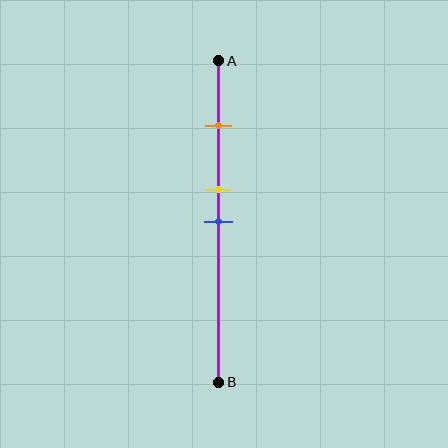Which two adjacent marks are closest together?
The yellow and blue marks are the closest adjacent pair.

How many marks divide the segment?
There are 3 marks dividing the segment.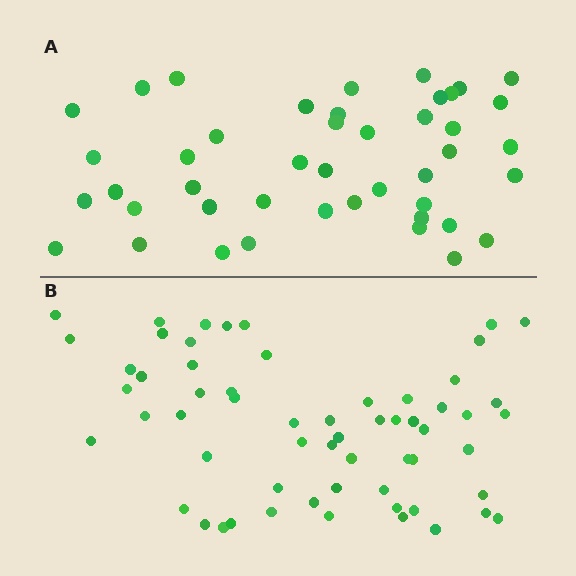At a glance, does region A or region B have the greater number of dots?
Region B (the bottom region) has more dots.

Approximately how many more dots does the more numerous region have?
Region B has approximately 15 more dots than region A.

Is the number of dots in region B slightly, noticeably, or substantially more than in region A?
Region B has noticeably more, but not dramatically so. The ratio is roughly 1.4 to 1.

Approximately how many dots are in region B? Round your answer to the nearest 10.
About 60 dots.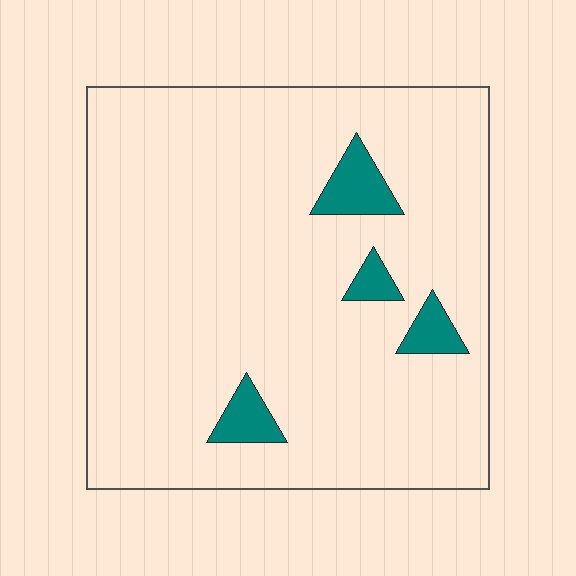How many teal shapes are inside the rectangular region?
4.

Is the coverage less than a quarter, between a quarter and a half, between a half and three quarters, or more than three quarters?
Less than a quarter.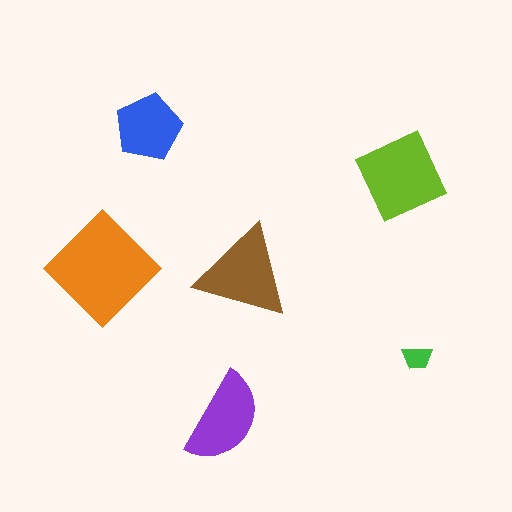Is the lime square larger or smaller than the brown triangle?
Larger.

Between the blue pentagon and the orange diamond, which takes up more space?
The orange diamond.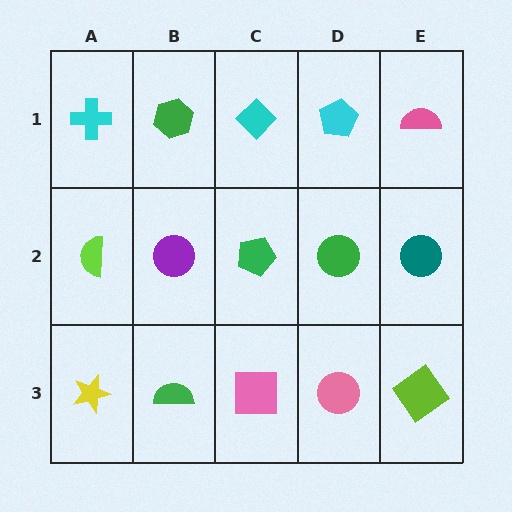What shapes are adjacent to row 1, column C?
A green pentagon (row 2, column C), a green hexagon (row 1, column B), a cyan pentagon (row 1, column D).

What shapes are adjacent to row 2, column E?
A pink semicircle (row 1, column E), a lime diamond (row 3, column E), a green circle (row 2, column D).